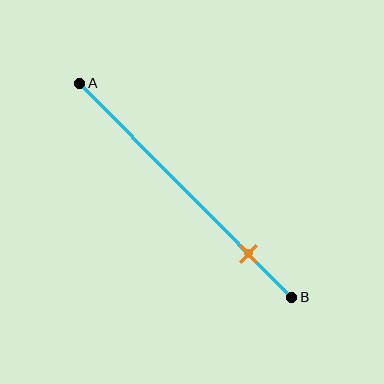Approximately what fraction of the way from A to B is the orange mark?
The orange mark is approximately 80% of the way from A to B.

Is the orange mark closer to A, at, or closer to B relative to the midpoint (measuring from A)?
The orange mark is closer to point B than the midpoint of segment AB.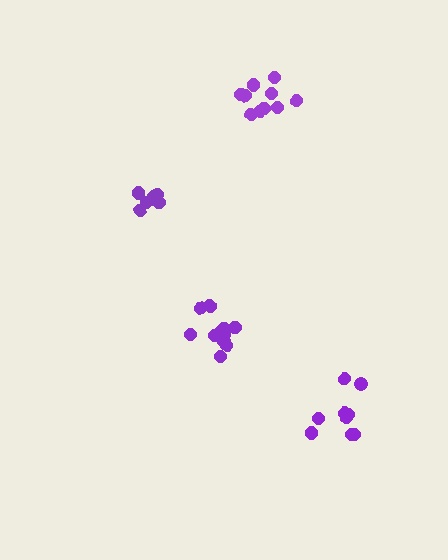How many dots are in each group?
Group 1: 12 dots, Group 2: 10 dots, Group 3: 7 dots, Group 4: 9 dots (38 total).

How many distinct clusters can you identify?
There are 4 distinct clusters.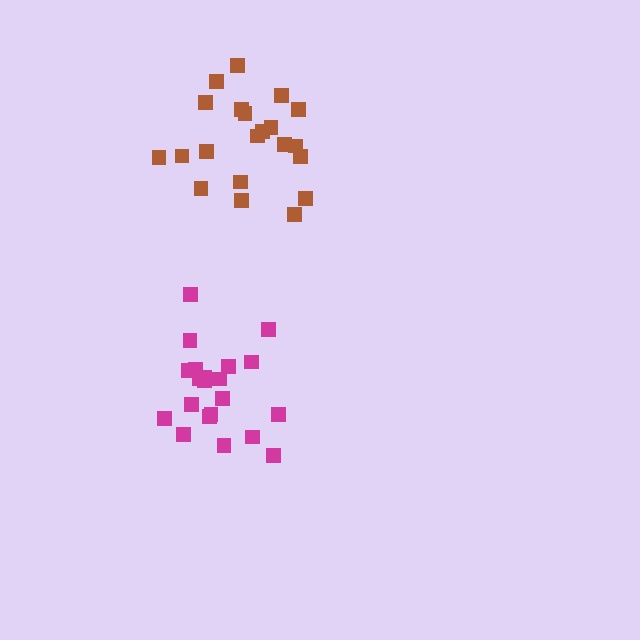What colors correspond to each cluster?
The clusters are colored: brown, magenta.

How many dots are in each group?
Group 1: 21 dots, Group 2: 21 dots (42 total).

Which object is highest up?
The brown cluster is topmost.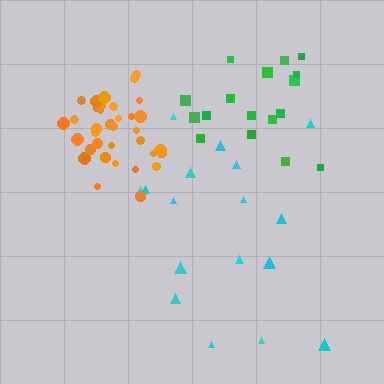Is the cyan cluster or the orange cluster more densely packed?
Orange.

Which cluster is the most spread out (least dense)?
Cyan.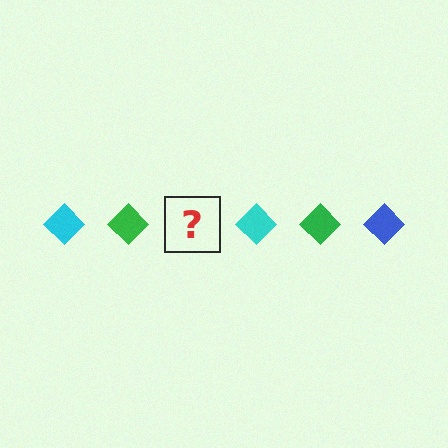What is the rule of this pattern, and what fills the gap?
The rule is that the pattern cycles through cyan, green, blue diamonds. The gap should be filled with a blue diamond.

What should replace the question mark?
The question mark should be replaced with a blue diamond.